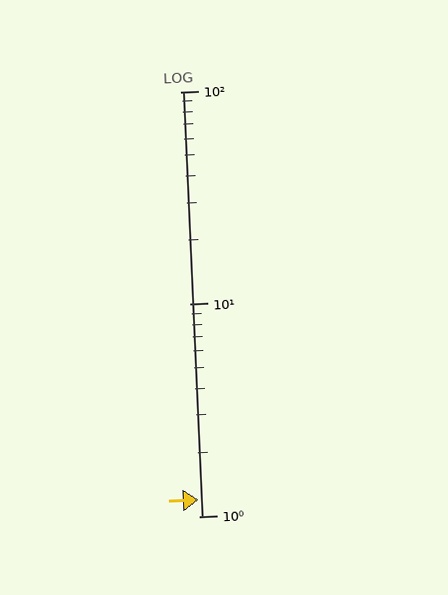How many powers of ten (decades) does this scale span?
The scale spans 2 decades, from 1 to 100.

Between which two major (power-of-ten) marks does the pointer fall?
The pointer is between 1 and 10.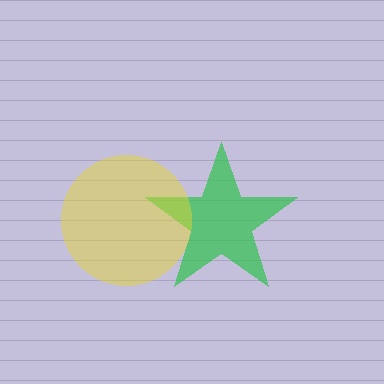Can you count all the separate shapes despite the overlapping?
Yes, there are 2 separate shapes.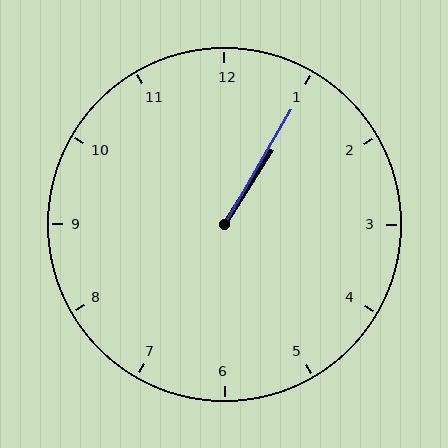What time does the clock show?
1:05.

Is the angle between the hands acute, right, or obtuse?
It is acute.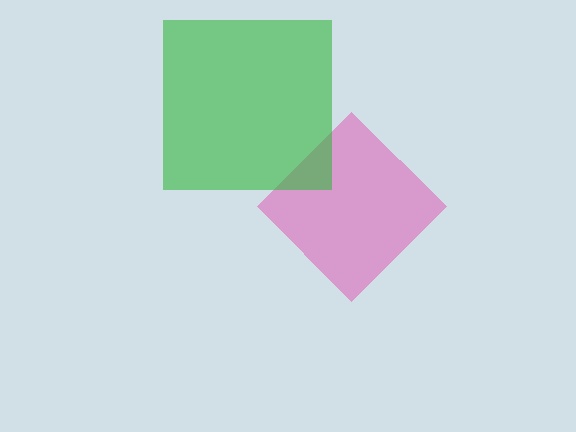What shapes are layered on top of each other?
The layered shapes are: a pink diamond, a green square.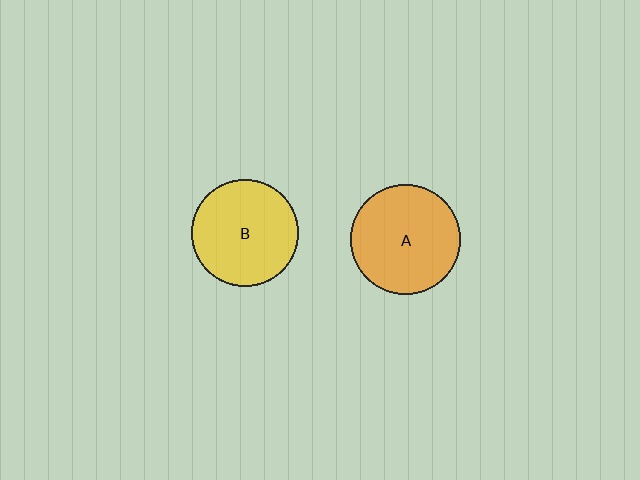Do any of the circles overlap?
No, none of the circles overlap.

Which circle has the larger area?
Circle A (orange).